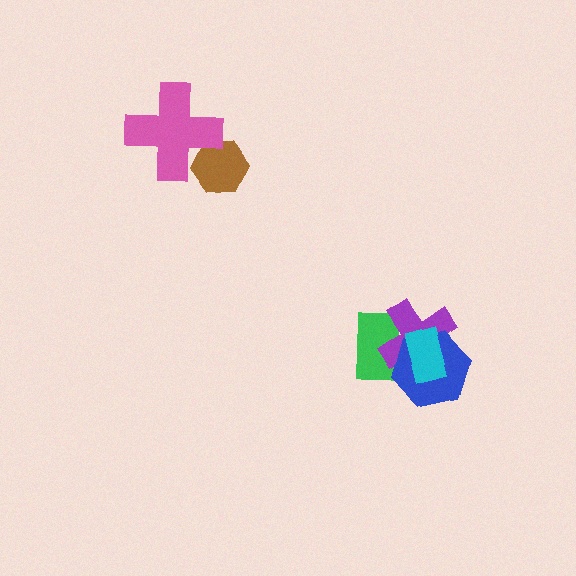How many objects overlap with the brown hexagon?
1 object overlaps with the brown hexagon.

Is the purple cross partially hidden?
Yes, it is partially covered by another shape.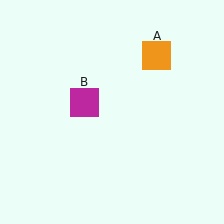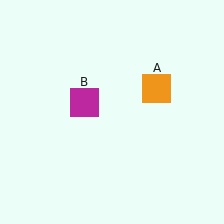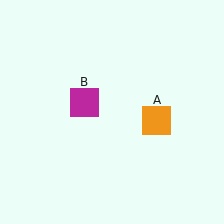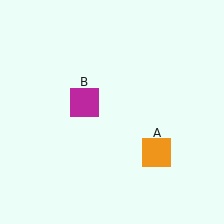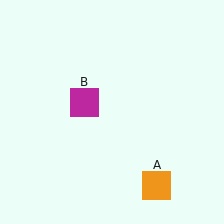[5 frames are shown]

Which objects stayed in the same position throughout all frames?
Magenta square (object B) remained stationary.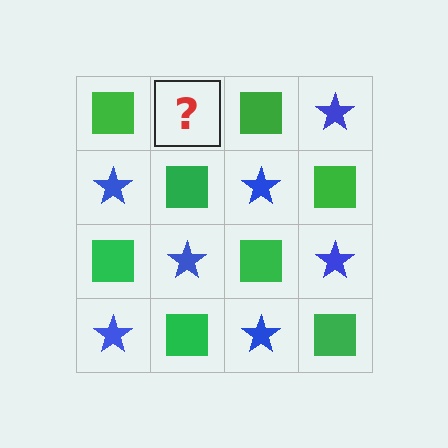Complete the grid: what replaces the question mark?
The question mark should be replaced with a blue star.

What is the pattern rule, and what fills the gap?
The rule is that it alternates green square and blue star in a checkerboard pattern. The gap should be filled with a blue star.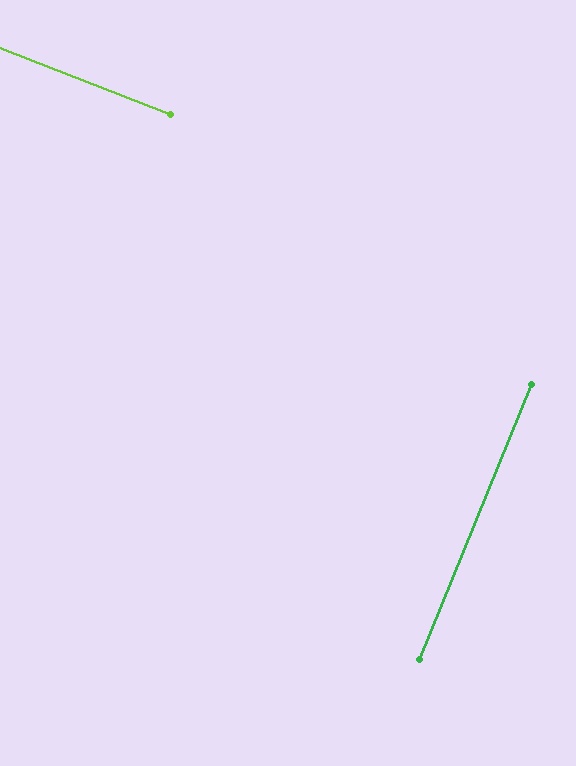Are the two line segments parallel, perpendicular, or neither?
Perpendicular — they meet at approximately 89°.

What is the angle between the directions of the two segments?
Approximately 89 degrees.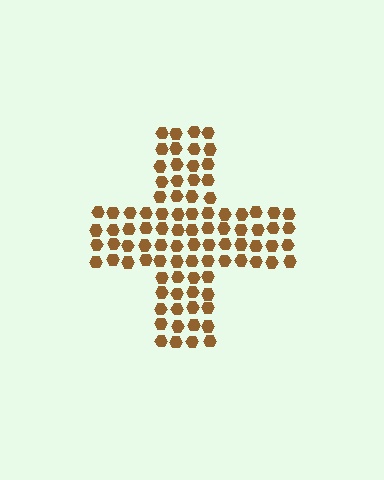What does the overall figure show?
The overall figure shows a cross.